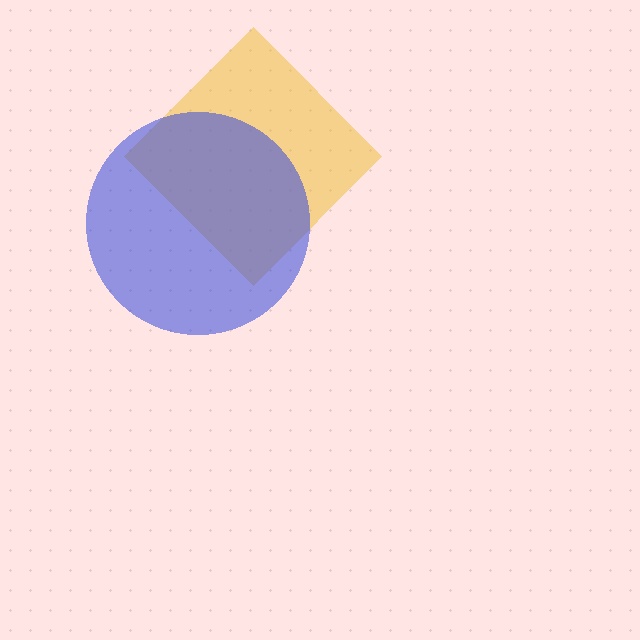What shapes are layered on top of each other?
The layered shapes are: a yellow diamond, a blue circle.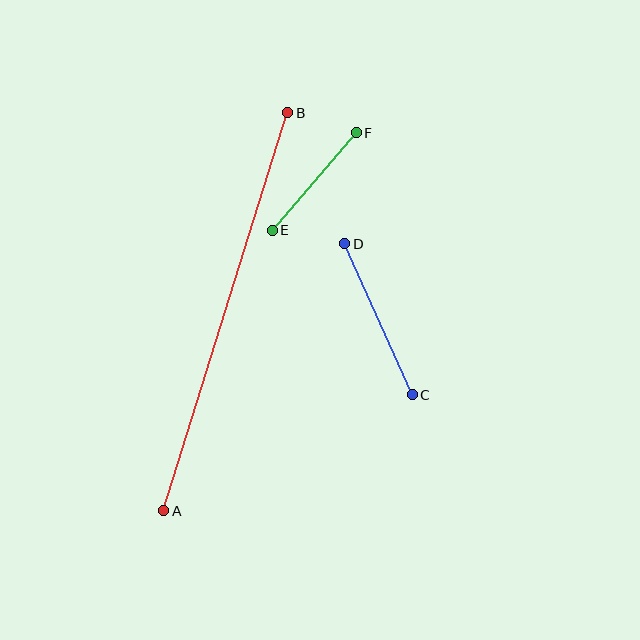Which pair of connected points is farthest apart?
Points A and B are farthest apart.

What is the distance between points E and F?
The distance is approximately 129 pixels.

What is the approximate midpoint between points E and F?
The midpoint is at approximately (314, 182) pixels.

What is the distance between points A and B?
The distance is approximately 417 pixels.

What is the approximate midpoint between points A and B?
The midpoint is at approximately (226, 312) pixels.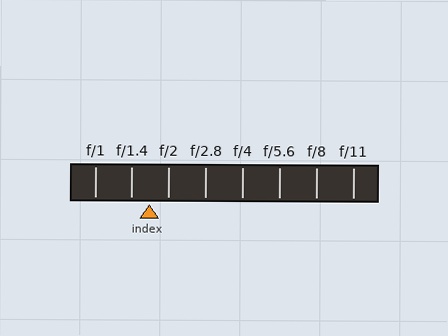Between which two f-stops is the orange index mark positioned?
The index mark is between f/1.4 and f/2.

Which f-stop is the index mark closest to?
The index mark is closest to f/1.4.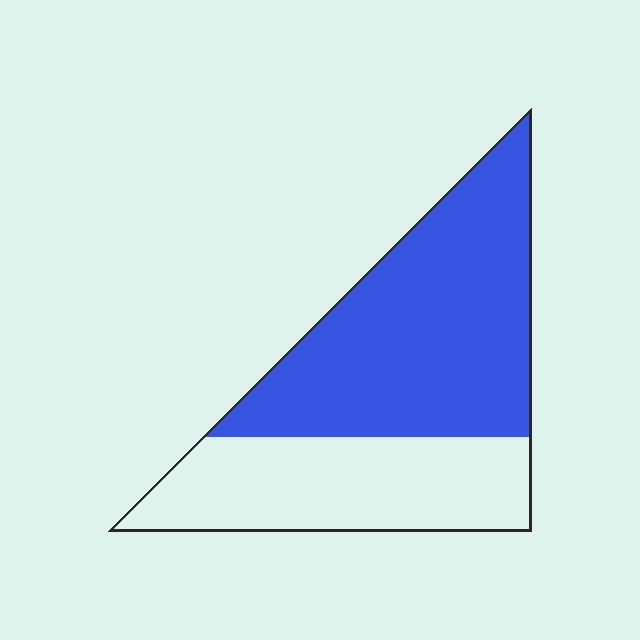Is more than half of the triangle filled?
Yes.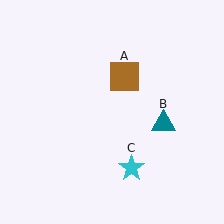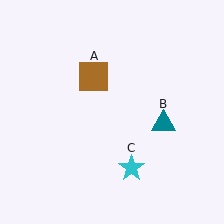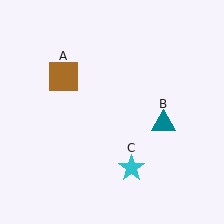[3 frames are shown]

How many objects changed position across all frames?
1 object changed position: brown square (object A).